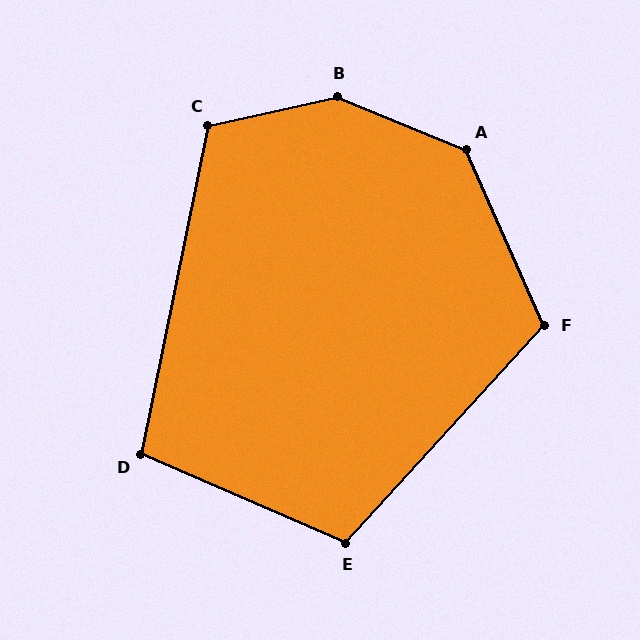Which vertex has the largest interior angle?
B, at approximately 145 degrees.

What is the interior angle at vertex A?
Approximately 136 degrees (obtuse).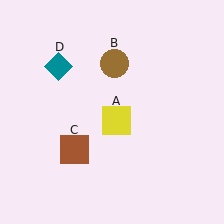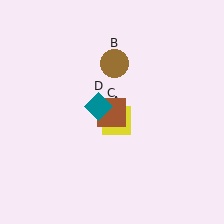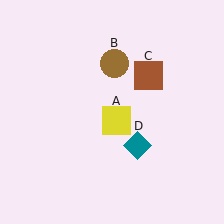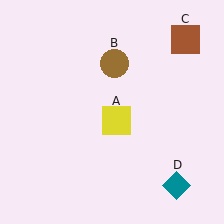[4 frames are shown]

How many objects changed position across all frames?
2 objects changed position: brown square (object C), teal diamond (object D).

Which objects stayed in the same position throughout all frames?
Yellow square (object A) and brown circle (object B) remained stationary.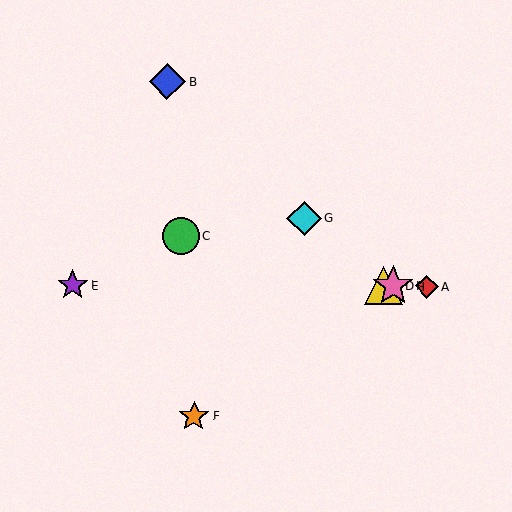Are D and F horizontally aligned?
No, D is at y≈286 and F is at y≈416.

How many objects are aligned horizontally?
4 objects (A, D, E, H) are aligned horizontally.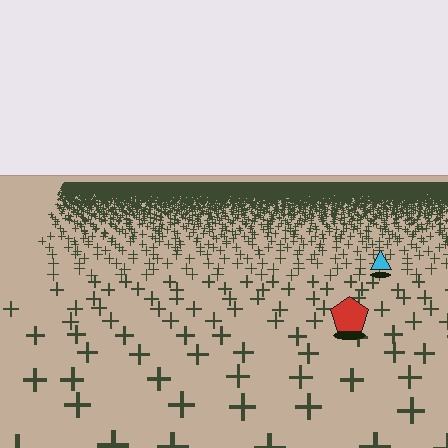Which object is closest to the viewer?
The red pentagon is closest. The texture marks near it are larger and more spread out.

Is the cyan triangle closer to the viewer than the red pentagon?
No. The red pentagon is closer — you can tell from the texture gradient: the ground texture is coarser near it.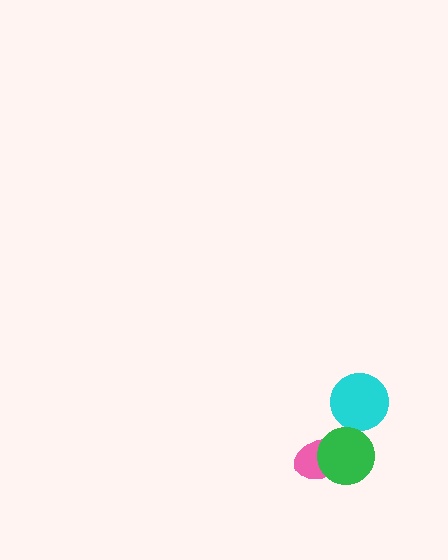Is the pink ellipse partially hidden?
Yes, it is partially covered by another shape.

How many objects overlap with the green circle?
1 object overlaps with the green circle.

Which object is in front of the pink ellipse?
The green circle is in front of the pink ellipse.